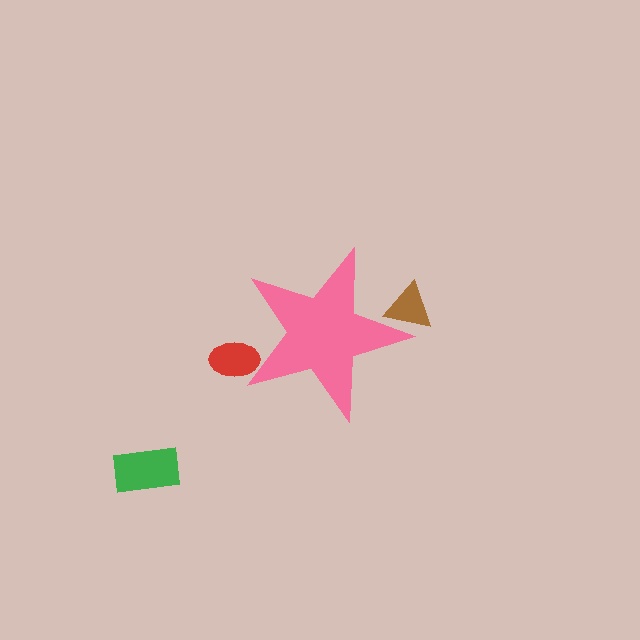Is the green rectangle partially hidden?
No, the green rectangle is fully visible.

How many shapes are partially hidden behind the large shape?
2 shapes are partially hidden.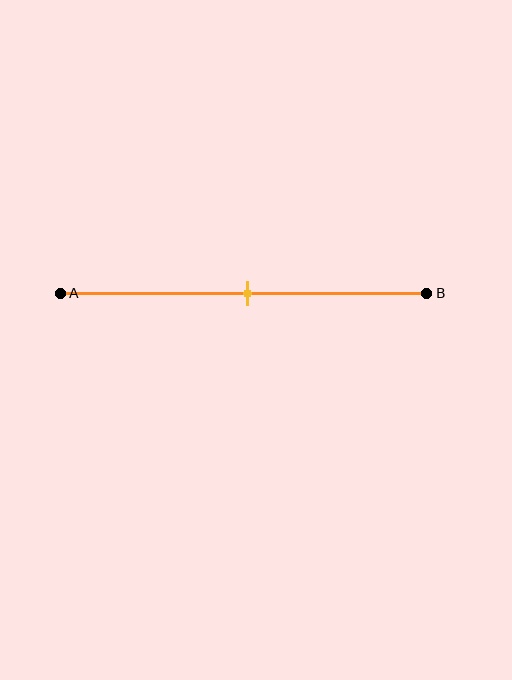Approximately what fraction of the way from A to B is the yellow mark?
The yellow mark is approximately 50% of the way from A to B.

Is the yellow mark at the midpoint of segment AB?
Yes, the mark is approximately at the midpoint.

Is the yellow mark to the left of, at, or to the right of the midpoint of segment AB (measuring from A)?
The yellow mark is approximately at the midpoint of segment AB.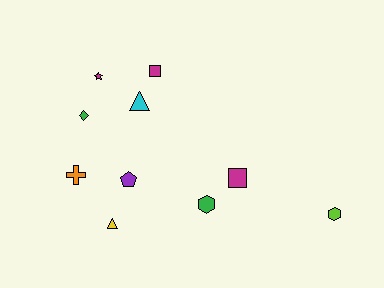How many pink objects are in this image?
There are no pink objects.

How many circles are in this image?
There are no circles.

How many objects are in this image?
There are 10 objects.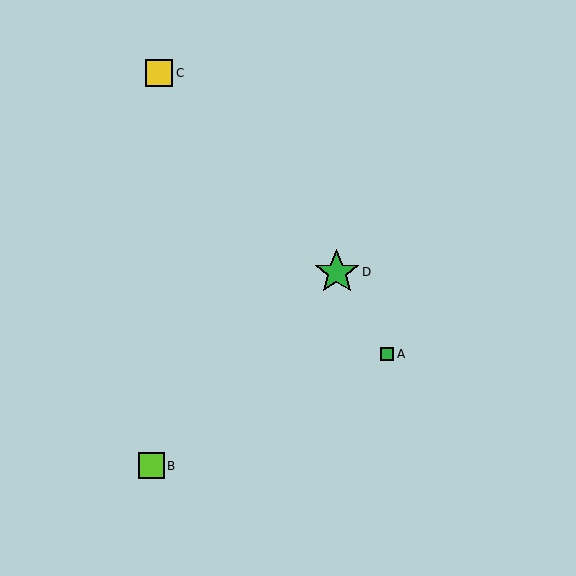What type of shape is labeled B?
Shape B is a lime square.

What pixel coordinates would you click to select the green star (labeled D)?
Click at (337, 272) to select the green star D.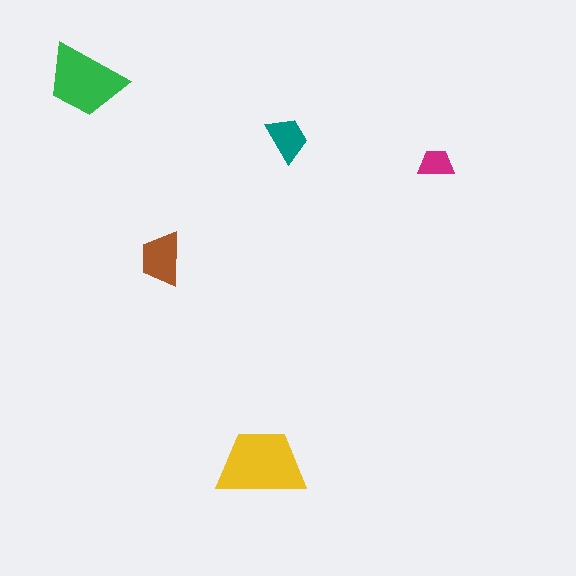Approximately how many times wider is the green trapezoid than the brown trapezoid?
About 1.5 times wider.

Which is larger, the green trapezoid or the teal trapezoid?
The green one.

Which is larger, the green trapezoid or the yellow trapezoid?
The yellow one.